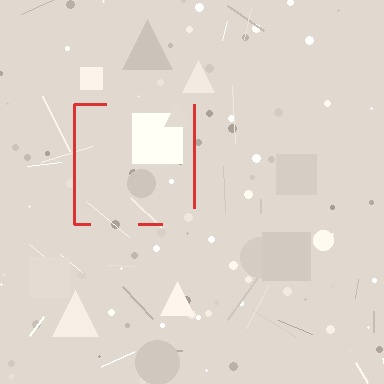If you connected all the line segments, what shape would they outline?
They would outline a square.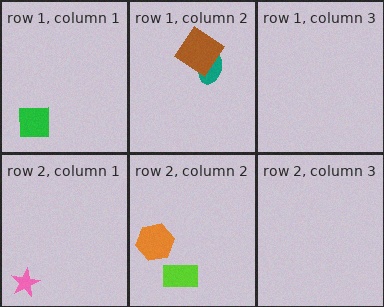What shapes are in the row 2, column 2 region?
The orange hexagon, the lime rectangle.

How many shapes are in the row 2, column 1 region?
1.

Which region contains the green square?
The row 1, column 1 region.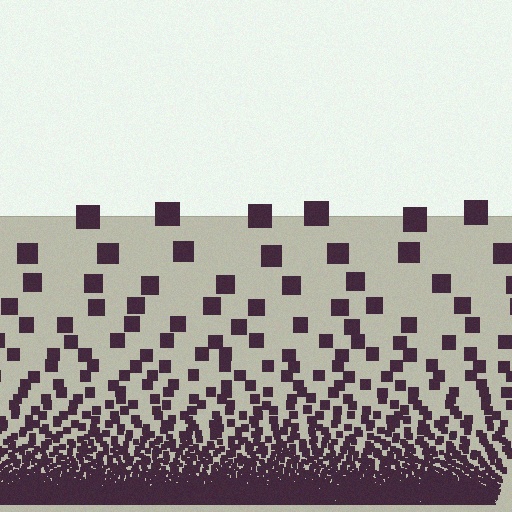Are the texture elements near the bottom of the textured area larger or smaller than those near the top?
Smaller. The gradient is inverted — elements near the bottom are smaller and denser.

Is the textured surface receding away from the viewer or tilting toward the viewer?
The surface appears to tilt toward the viewer. Texture elements get larger and sparser toward the top.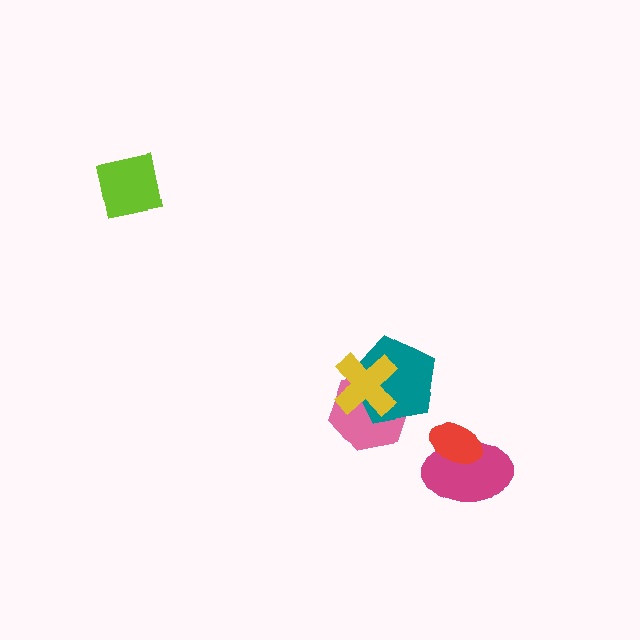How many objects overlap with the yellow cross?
2 objects overlap with the yellow cross.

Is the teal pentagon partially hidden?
Yes, it is partially covered by another shape.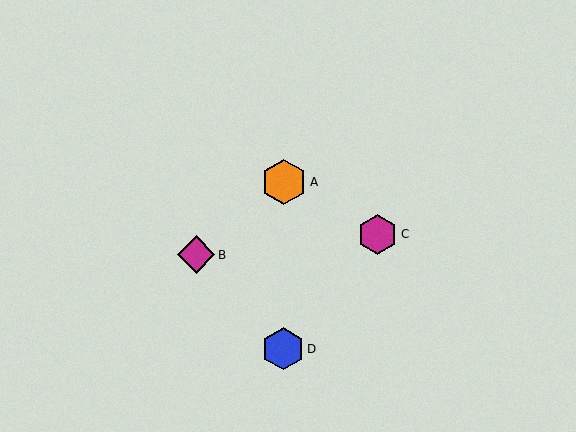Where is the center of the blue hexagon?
The center of the blue hexagon is at (283, 349).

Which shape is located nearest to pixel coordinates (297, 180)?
The orange hexagon (labeled A) at (284, 182) is nearest to that location.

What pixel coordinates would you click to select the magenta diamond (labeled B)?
Click at (196, 255) to select the magenta diamond B.